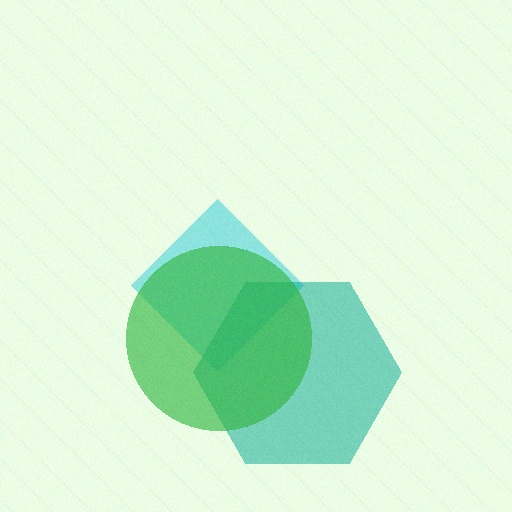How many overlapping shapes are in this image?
There are 3 overlapping shapes in the image.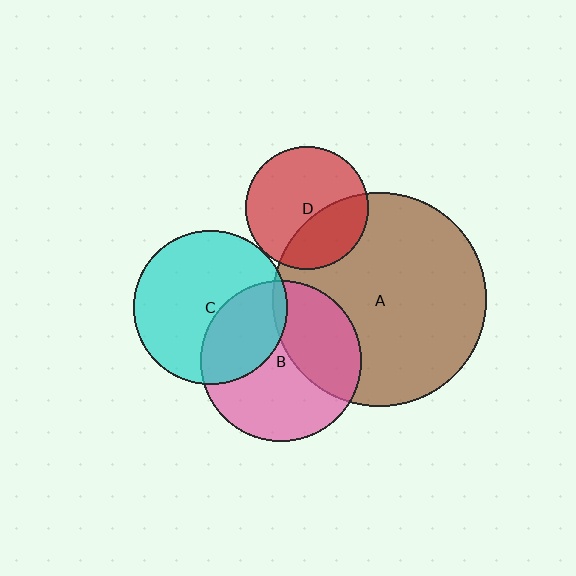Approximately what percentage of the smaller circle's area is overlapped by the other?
Approximately 35%.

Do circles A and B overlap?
Yes.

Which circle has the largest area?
Circle A (brown).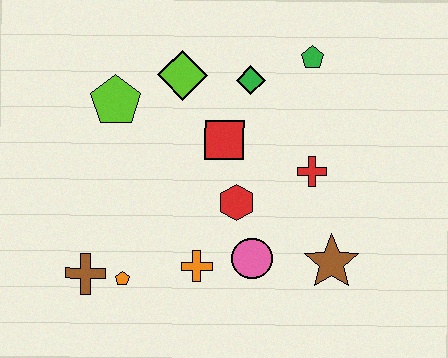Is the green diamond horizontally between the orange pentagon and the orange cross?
No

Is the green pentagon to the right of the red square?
Yes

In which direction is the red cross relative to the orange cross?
The red cross is to the right of the orange cross.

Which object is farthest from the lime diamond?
The brown star is farthest from the lime diamond.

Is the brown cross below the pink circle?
Yes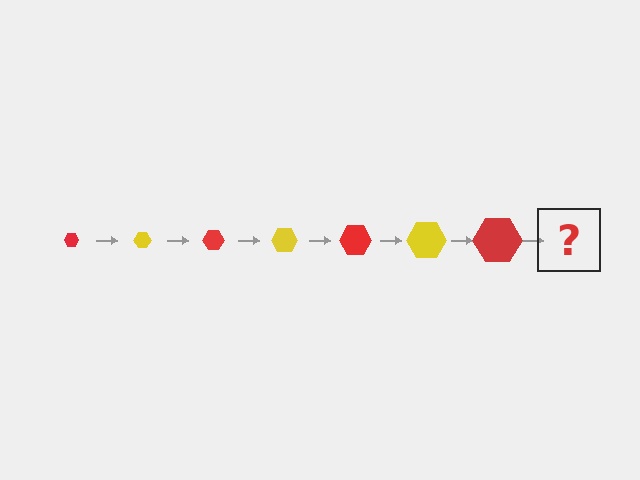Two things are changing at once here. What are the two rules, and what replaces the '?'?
The two rules are that the hexagon grows larger each step and the color cycles through red and yellow. The '?' should be a yellow hexagon, larger than the previous one.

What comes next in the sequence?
The next element should be a yellow hexagon, larger than the previous one.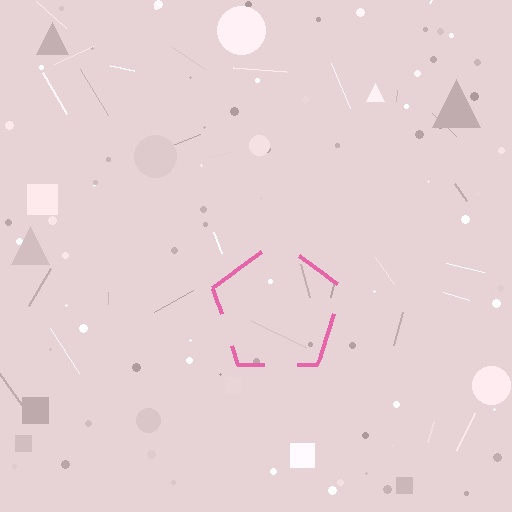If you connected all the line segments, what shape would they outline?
They would outline a pentagon.